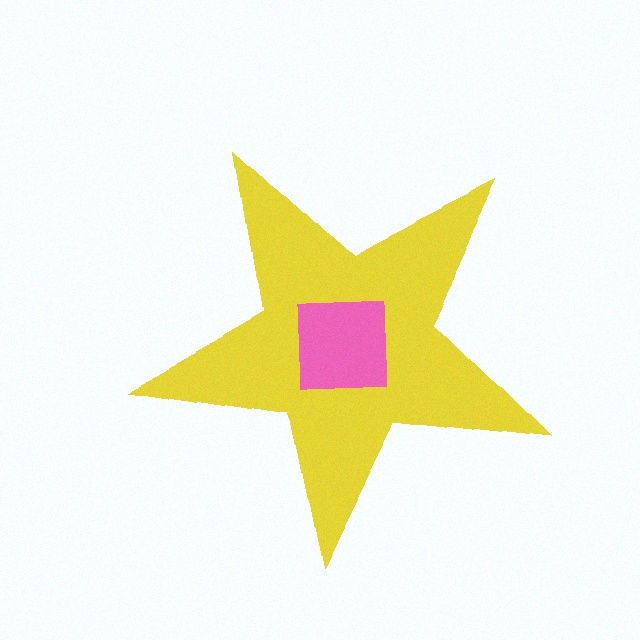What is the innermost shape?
The pink square.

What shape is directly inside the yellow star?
The pink square.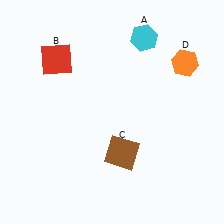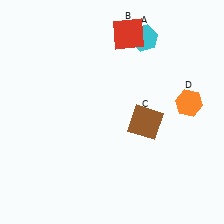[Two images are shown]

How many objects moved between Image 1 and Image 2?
3 objects moved between the two images.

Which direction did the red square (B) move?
The red square (B) moved right.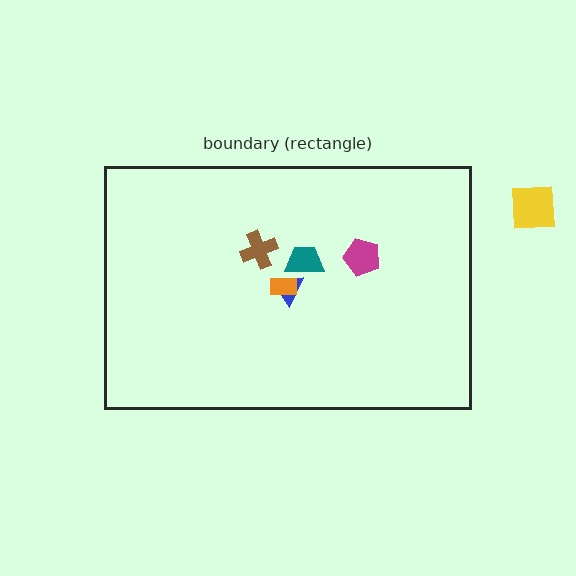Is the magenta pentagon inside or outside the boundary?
Inside.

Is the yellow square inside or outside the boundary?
Outside.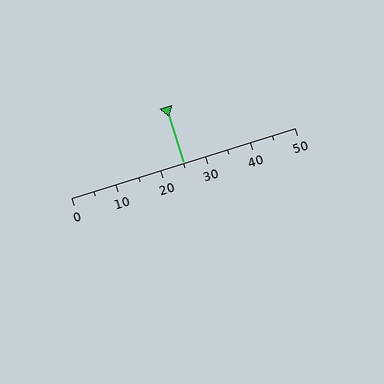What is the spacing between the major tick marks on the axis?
The major ticks are spaced 10 apart.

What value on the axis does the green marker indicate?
The marker indicates approximately 25.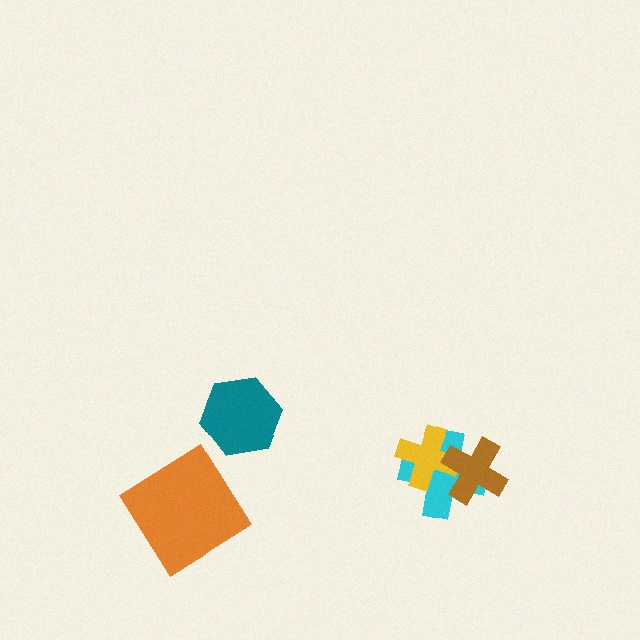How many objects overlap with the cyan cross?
2 objects overlap with the cyan cross.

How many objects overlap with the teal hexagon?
0 objects overlap with the teal hexagon.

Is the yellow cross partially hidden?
Yes, it is partially covered by another shape.